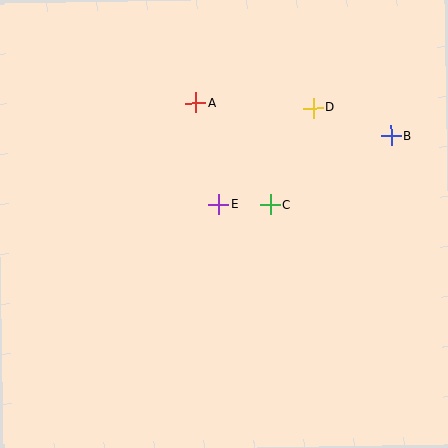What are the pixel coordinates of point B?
Point B is at (391, 136).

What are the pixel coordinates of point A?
Point A is at (196, 103).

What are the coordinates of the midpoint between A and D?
The midpoint between A and D is at (254, 105).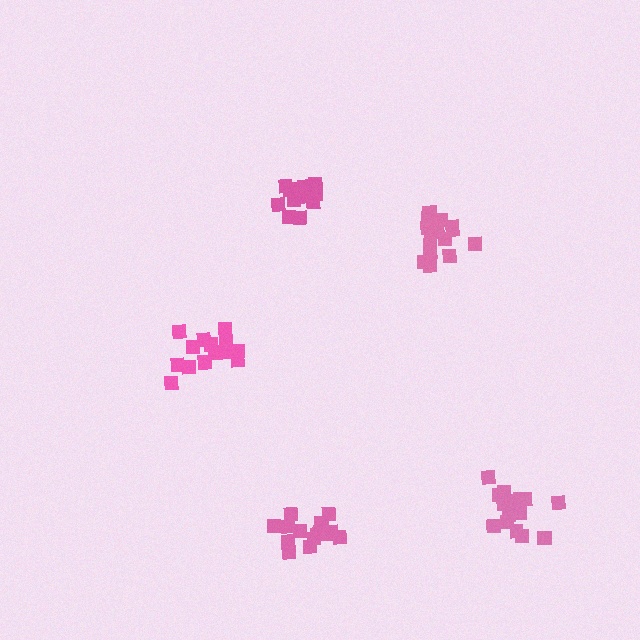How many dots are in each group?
Group 1: 16 dots, Group 2: 14 dots, Group 3: 14 dots, Group 4: 15 dots, Group 5: 18 dots (77 total).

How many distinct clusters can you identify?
There are 5 distinct clusters.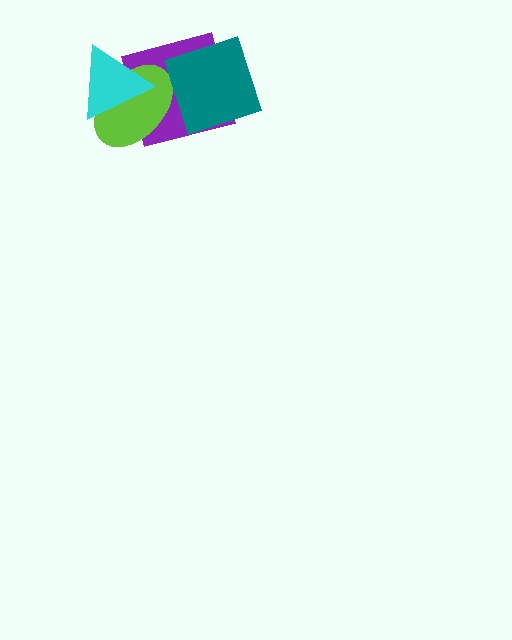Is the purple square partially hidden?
Yes, it is partially covered by another shape.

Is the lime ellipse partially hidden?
Yes, it is partially covered by another shape.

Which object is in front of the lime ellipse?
The cyan triangle is in front of the lime ellipse.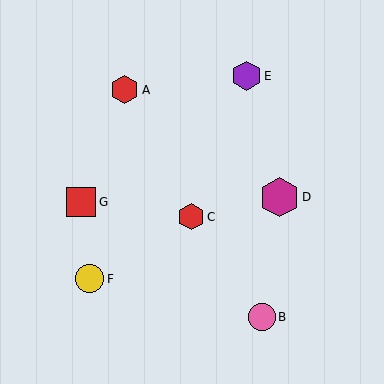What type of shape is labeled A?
Shape A is a red hexagon.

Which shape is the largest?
The magenta hexagon (labeled D) is the largest.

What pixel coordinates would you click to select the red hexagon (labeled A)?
Click at (125, 90) to select the red hexagon A.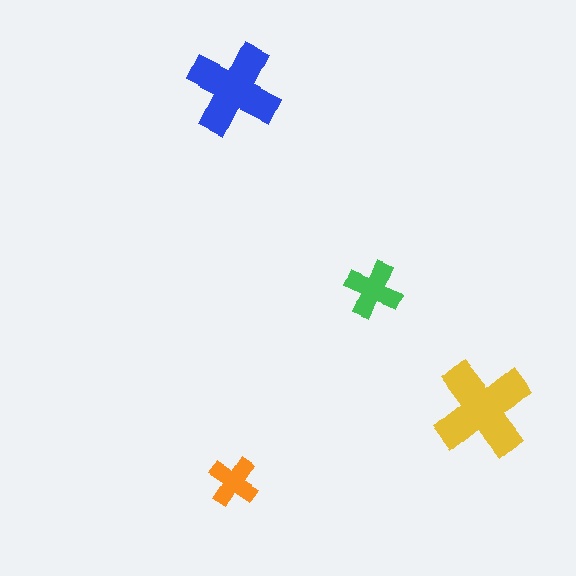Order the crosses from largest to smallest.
the yellow one, the blue one, the green one, the orange one.